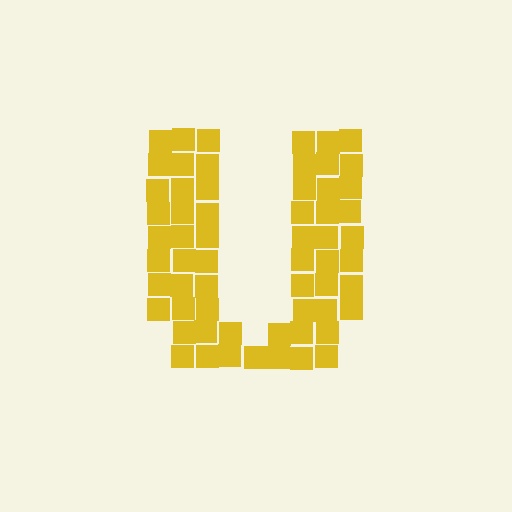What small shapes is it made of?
It is made of small squares.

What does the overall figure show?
The overall figure shows the letter U.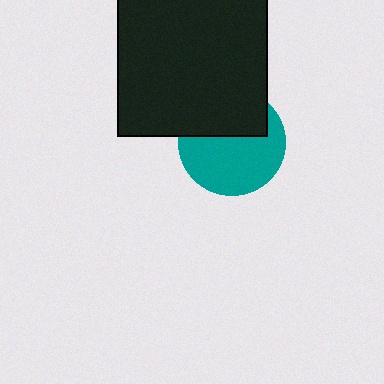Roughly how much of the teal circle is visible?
About half of it is visible (roughly 61%).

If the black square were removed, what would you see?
You would see the complete teal circle.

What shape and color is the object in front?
The object in front is a black square.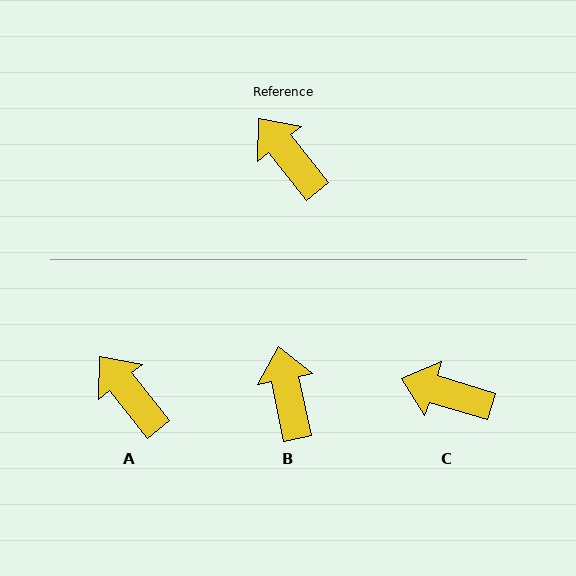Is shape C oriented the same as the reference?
No, it is off by about 34 degrees.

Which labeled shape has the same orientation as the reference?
A.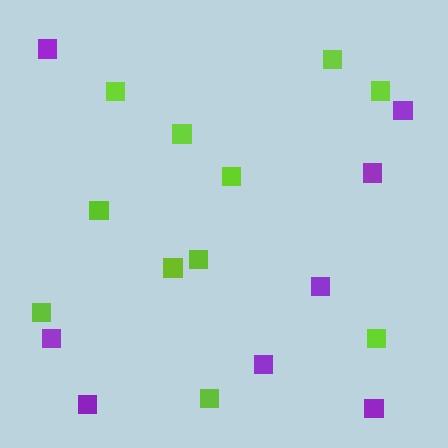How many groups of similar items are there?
There are 2 groups: one group of purple squares (8) and one group of lime squares (11).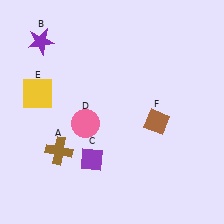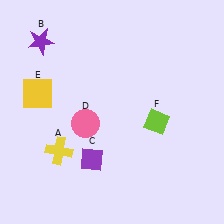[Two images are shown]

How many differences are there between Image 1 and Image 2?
There are 2 differences between the two images.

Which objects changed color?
A changed from brown to yellow. F changed from brown to lime.